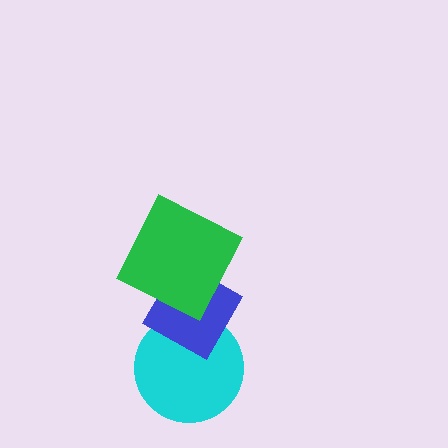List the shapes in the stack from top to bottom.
From top to bottom: the green square, the blue diamond, the cyan circle.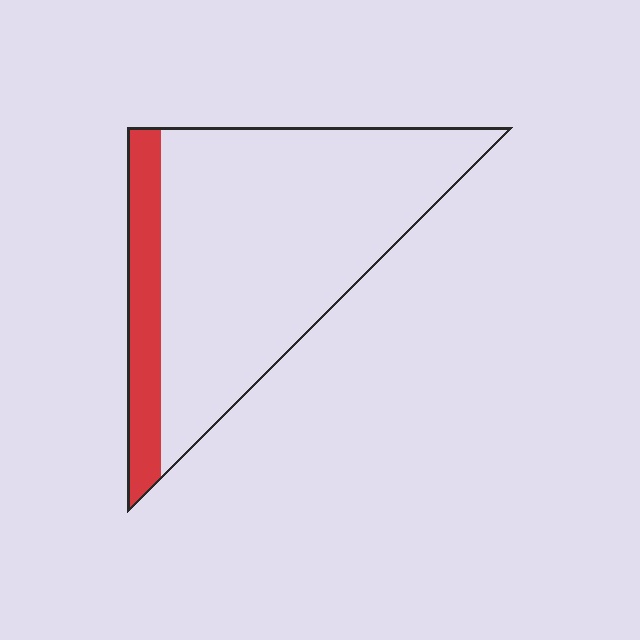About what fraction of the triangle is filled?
About one sixth (1/6).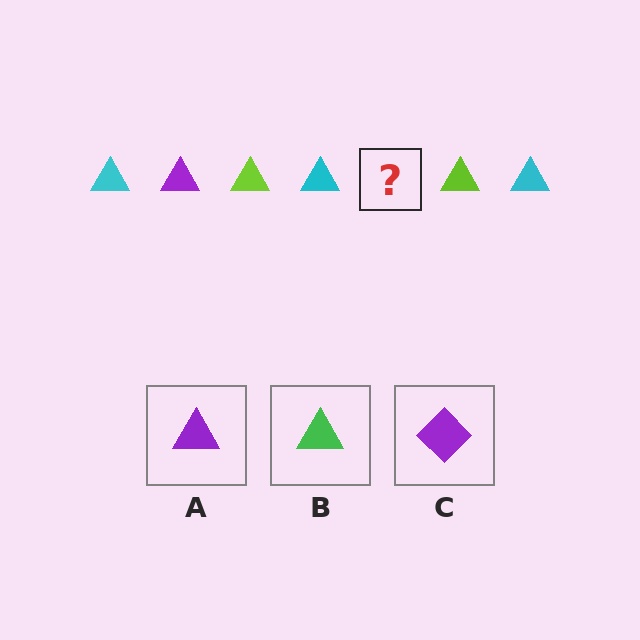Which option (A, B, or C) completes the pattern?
A.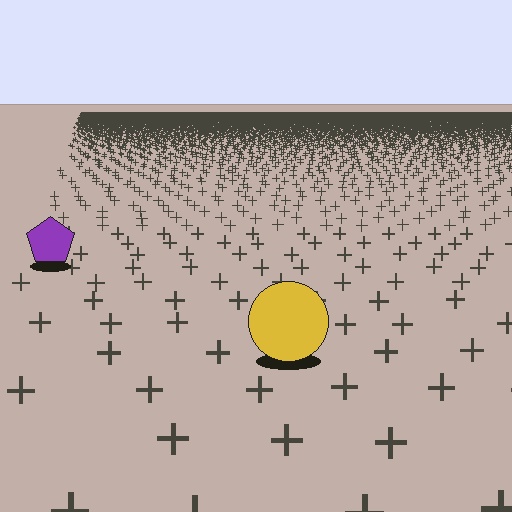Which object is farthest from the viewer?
The purple pentagon is farthest from the viewer. It appears smaller and the ground texture around it is denser.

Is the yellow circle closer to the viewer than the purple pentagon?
Yes. The yellow circle is closer — you can tell from the texture gradient: the ground texture is coarser near it.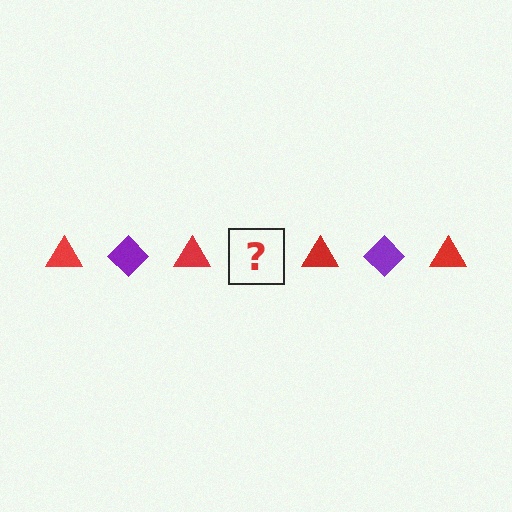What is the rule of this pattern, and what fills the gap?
The rule is that the pattern alternates between red triangle and purple diamond. The gap should be filled with a purple diamond.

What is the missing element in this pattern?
The missing element is a purple diamond.